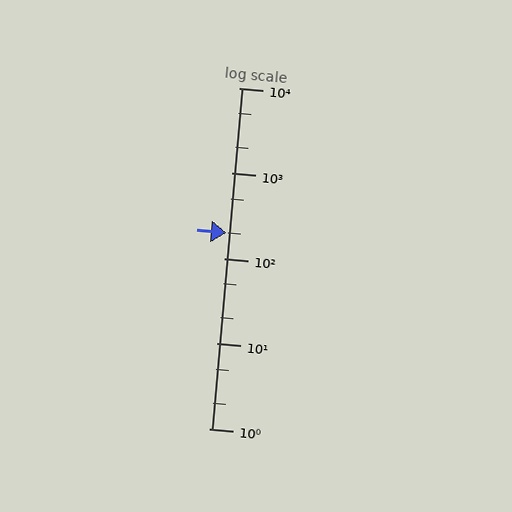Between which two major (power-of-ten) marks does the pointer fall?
The pointer is between 100 and 1000.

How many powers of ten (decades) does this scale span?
The scale spans 4 decades, from 1 to 10000.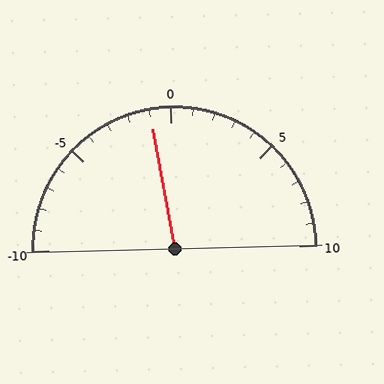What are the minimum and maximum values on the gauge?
The gauge ranges from -10 to 10.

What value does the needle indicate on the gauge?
The needle indicates approximately -1.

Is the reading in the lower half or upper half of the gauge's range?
The reading is in the lower half of the range (-10 to 10).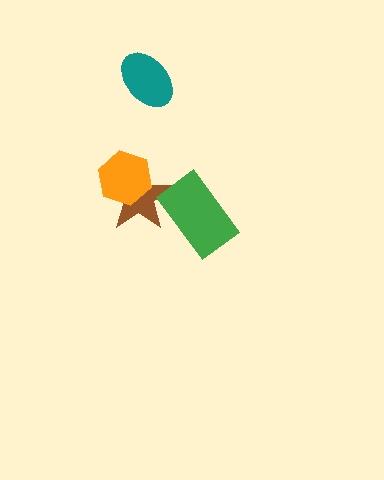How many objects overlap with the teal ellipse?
0 objects overlap with the teal ellipse.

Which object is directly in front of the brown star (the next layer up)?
The green rectangle is directly in front of the brown star.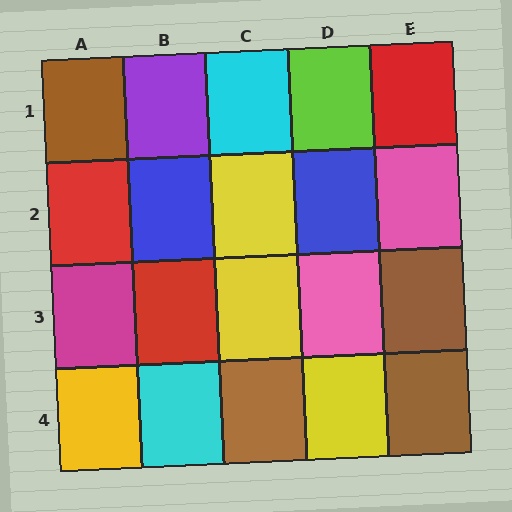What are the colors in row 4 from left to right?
Yellow, cyan, brown, yellow, brown.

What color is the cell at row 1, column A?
Brown.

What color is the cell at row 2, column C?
Yellow.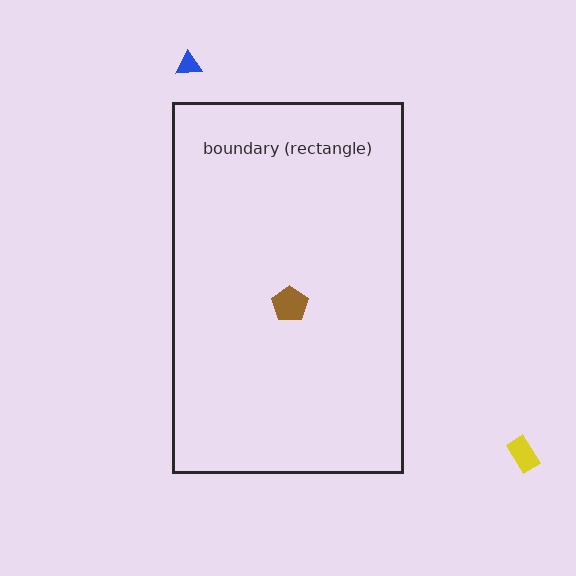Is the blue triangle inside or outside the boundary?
Outside.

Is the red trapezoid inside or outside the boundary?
Inside.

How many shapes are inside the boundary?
2 inside, 2 outside.